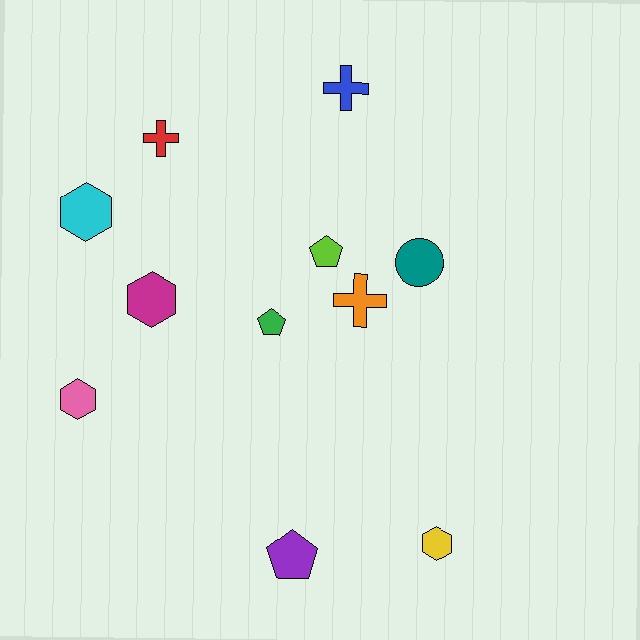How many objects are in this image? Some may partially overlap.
There are 11 objects.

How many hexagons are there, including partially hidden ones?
There are 4 hexagons.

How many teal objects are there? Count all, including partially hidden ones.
There is 1 teal object.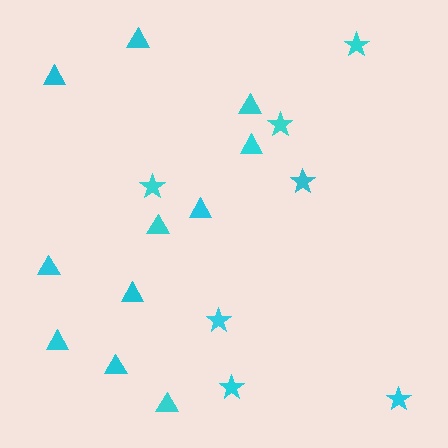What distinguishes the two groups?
There are 2 groups: one group of stars (7) and one group of triangles (11).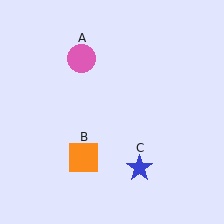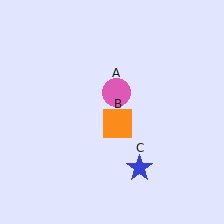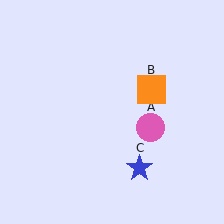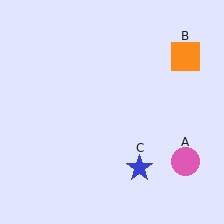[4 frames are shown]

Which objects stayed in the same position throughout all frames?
Blue star (object C) remained stationary.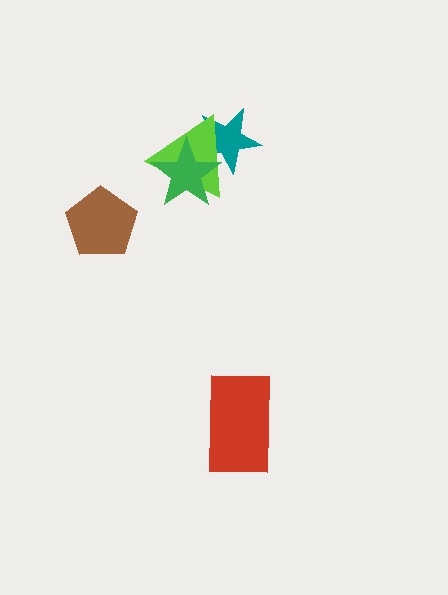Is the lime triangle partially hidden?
Yes, it is partially covered by another shape.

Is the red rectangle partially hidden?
No, no other shape covers it.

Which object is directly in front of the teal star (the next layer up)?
The lime triangle is directly in front of the teal star.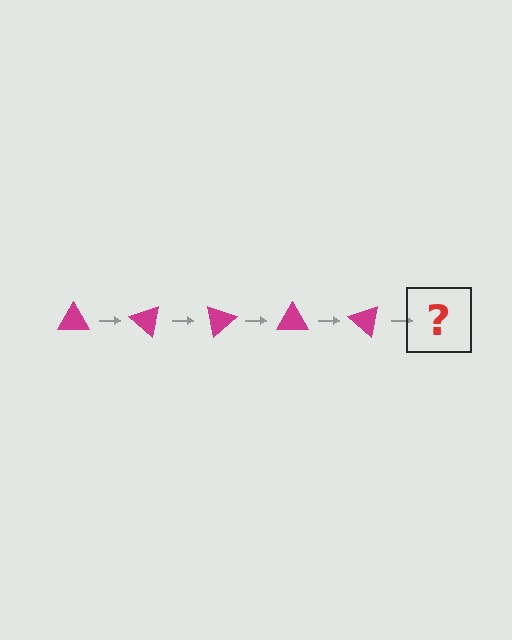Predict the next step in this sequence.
The next step is a magenta triangle rotated 200 degrees.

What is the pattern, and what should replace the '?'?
The pattern is that the triangle rotates 40 degrees each step. The '?' should be a magenta triangle rotated 200 degrees.